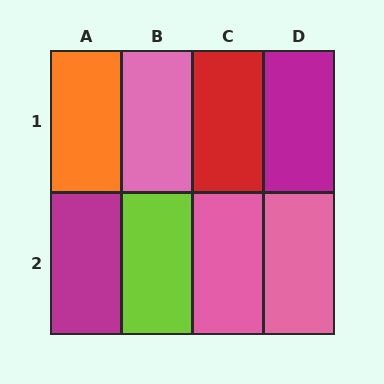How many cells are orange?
1 cell is orange.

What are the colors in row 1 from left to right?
Orange, pink, red, magenta.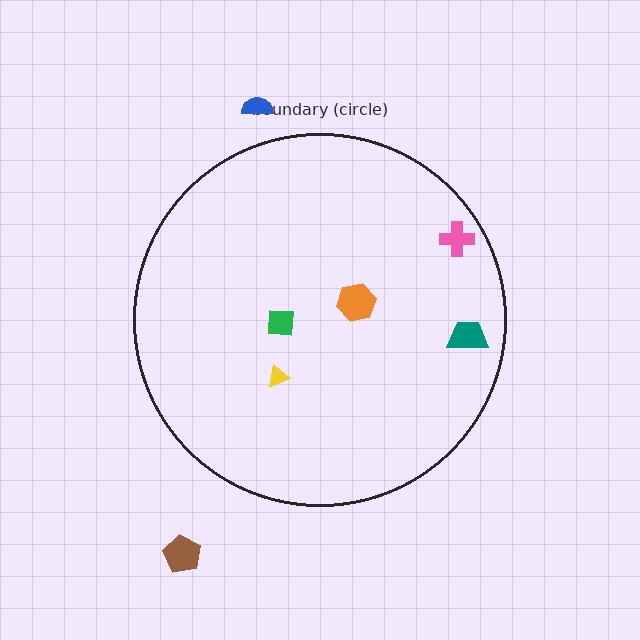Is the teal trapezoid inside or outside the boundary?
Inside.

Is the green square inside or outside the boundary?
Inside.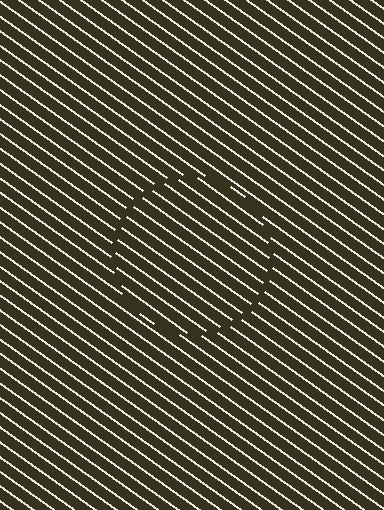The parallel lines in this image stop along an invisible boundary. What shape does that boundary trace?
An illusory circle. The interior of the shape contains the same grating, shifted by half a period — the contour is defined by the phase discontinuity where line-ends from the inner and outer gratings abut.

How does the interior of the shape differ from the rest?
The interior of the shape contains the same grating, shifted by half a period — the contour is defined by the phase discontinuity where line-ends from the inner and outer gratings abut.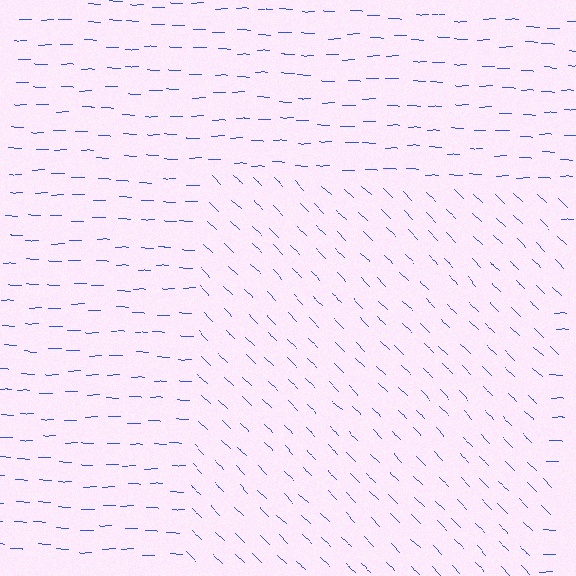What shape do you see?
I see a rectangle.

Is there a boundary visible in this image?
Yes, there is a texture boundary formed by a change in line orientation.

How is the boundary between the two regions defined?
The boundary is defined purely by a change in line orientation (approximately 45 degrees difference). All lines are the same color and thickness.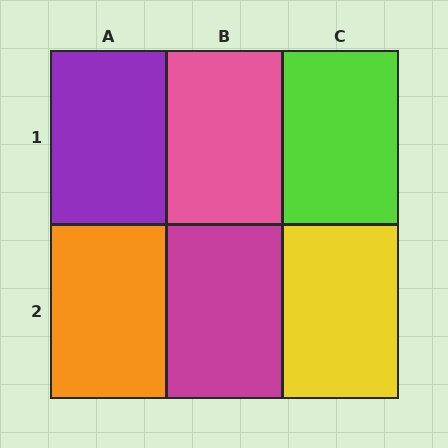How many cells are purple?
1 cell is purple.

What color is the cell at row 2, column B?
Magenta.